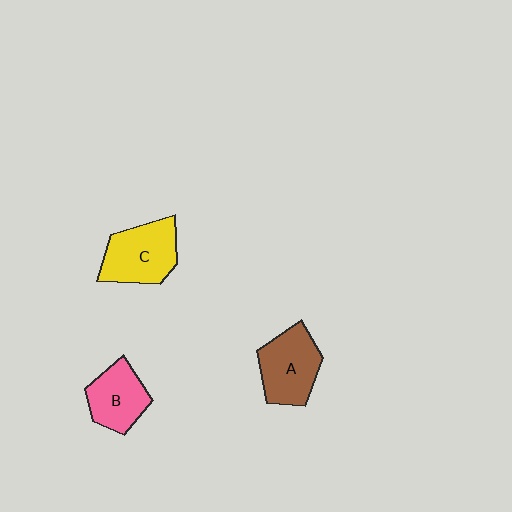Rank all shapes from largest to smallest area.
From largest to smallest: C (yellow), A (brown), B (pink).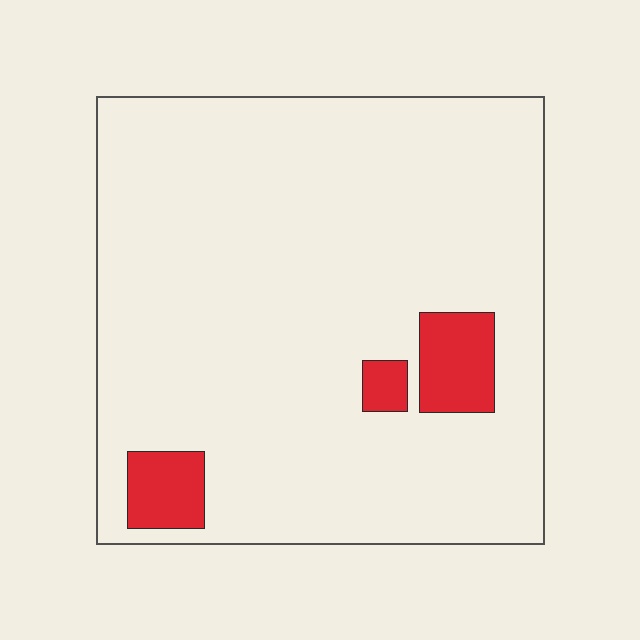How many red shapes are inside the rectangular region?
3.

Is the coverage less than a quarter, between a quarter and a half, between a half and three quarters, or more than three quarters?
Less than a quarter.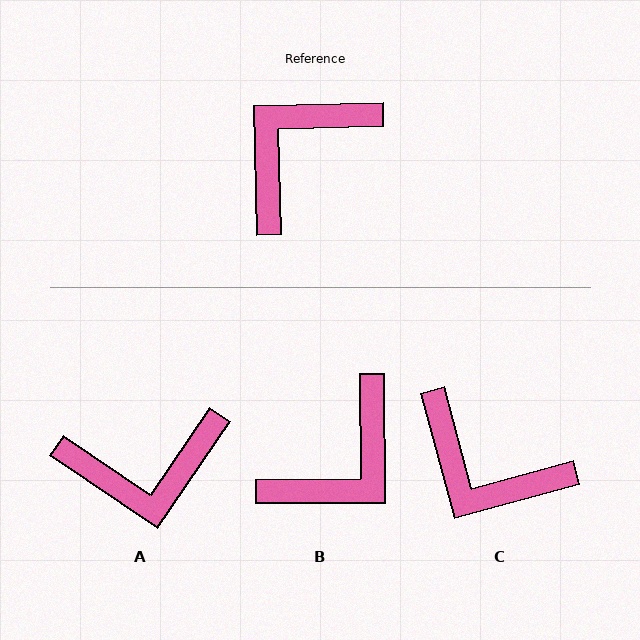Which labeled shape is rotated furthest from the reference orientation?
B, about 179 degrees away.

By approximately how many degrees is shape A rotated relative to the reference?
Approximately 144 degrees counter-clockwise.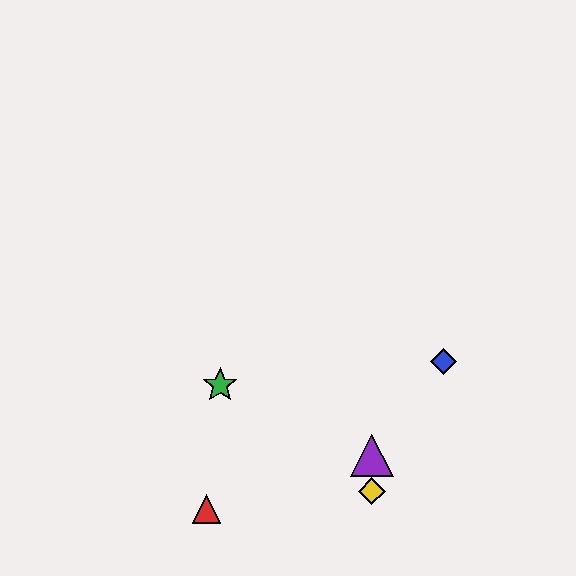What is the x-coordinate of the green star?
The green star is at x≈220.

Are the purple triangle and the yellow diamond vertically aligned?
Yes, both are at x≈372.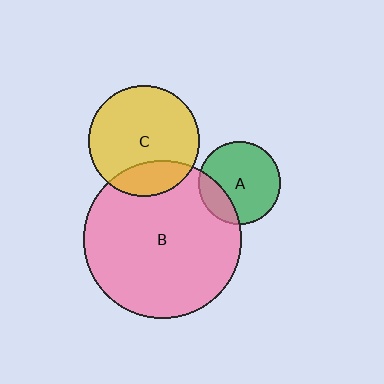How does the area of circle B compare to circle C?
Approximately 2.0 times.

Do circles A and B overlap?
Yes.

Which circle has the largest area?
Circle B (pink).